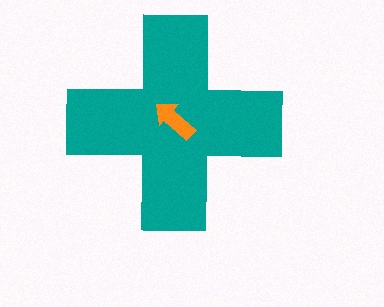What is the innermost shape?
The orange arrow.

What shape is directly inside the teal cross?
The orange arrow.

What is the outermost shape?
The teal cross.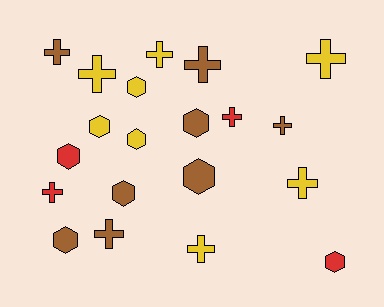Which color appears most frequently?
Brown, with 8 objects.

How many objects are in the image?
There are 20 objects.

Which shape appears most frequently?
Cross, with 11 objects.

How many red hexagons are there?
There are 2 red hexagons.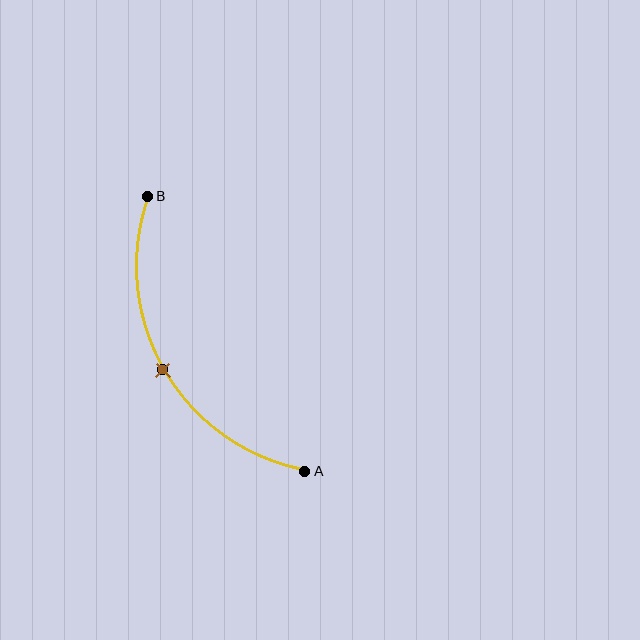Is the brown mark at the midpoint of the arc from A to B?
Yes. The brown mark lies on the arc at equal arc-length from both A and B — it is the arc midpoint.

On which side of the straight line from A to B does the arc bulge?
The arc bulges to the left of the straight line connecting A and B.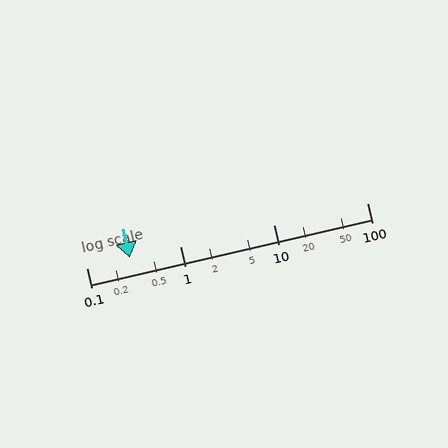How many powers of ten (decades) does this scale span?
The scale spans 3 decades, from 0.1 to 100.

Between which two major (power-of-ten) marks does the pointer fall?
The pointer is between 0.1 and 1.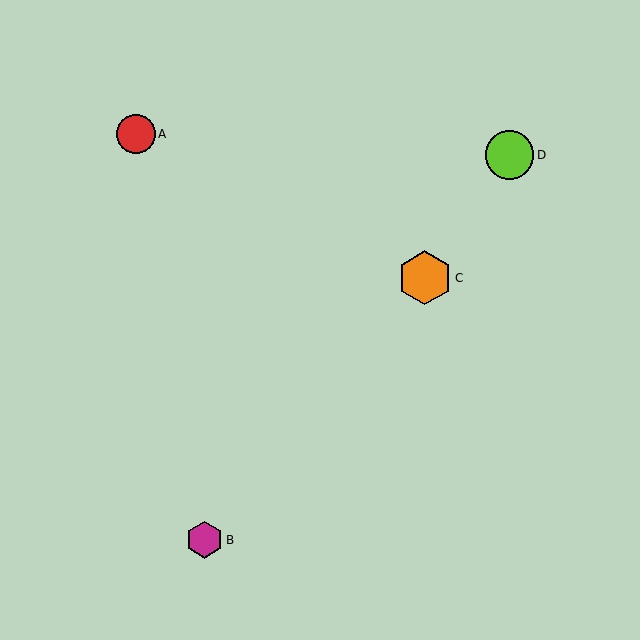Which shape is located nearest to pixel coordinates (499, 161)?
The lime circle (labeled D) at (509, 155) is nearest to that location.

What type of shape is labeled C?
Shape C is an orange hexagon.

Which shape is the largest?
The orange hexagon (labeled C) is the largest.